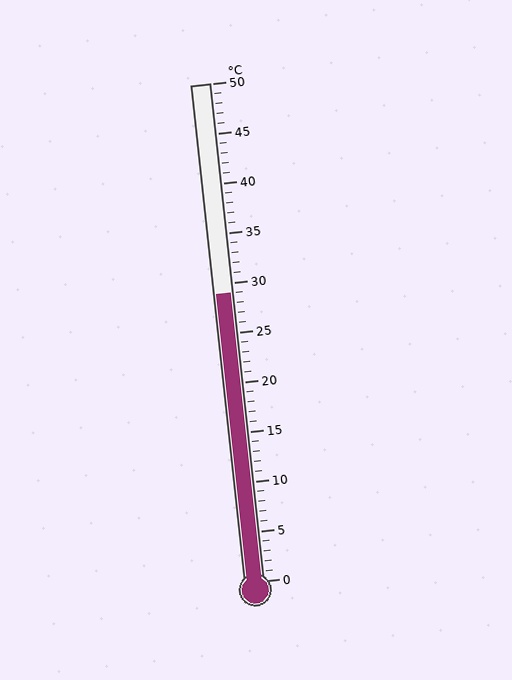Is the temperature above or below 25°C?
The temperature is above 25°C.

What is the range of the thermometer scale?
The thermometer scale ranges from 0°C to 50°C.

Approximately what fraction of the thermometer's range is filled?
The thermometer is filled to approximately 60% of its range.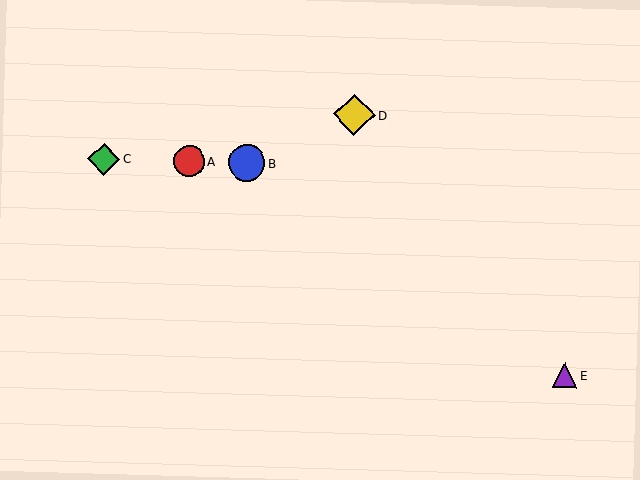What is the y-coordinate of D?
Object D is at y≈115.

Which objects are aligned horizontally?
Objects A, B, C are aligned horizontally.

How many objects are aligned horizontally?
3 objects (A, B, C) are aligned horizontally.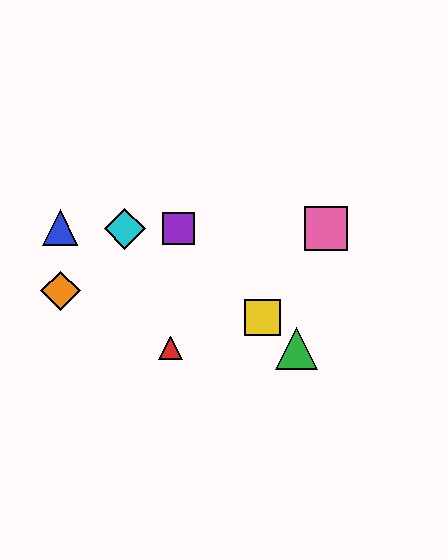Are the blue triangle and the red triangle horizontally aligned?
No, the blue triangle is at y≈228 and the red triangle is at y≈348.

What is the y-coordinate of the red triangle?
The red triangle is at y≈348.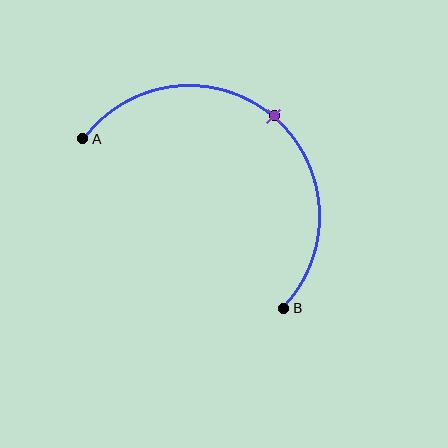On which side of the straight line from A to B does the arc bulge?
The arc bulges above and to the right of the straight line connecting A and B.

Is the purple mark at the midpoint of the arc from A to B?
Yes. The purple mark lies on the arc at equal arc-length from both A and B — it is the arc midpoint.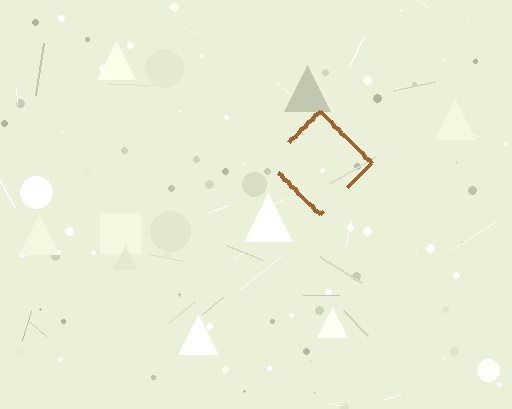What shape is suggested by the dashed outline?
The dashed outline suggests a diamond.